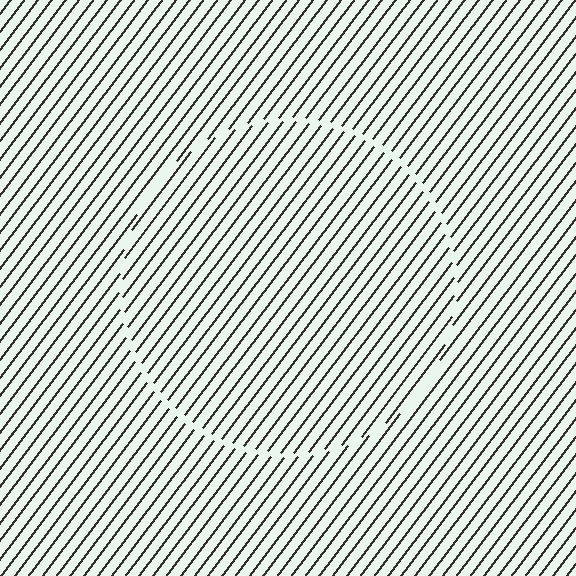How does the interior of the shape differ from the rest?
The interior of the shape contains the same grating, shifted by half a period — the contour is defined by the phase discontinuity where line-ends from the inner and outer gratings abut.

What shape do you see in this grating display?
An illusory circle. The interior of the shape contains the same grating, shifted by half a period — the contour is defined by the phase discontinuity where line-ends from the inner and outer gratings abut.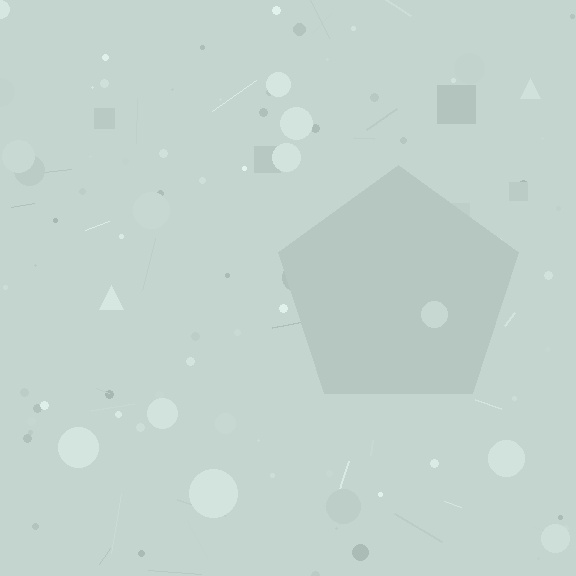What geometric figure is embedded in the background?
A pentagon is embedded in the background.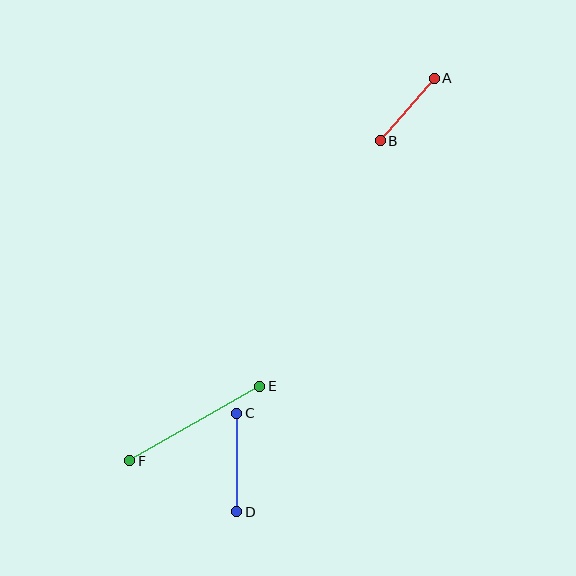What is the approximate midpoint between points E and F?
The midpoint is at approximately (195, 424) pixels.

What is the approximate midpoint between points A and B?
The midpoint is at approximately (407, 109) pixels.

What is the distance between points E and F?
The distance is approximately 150 pixels.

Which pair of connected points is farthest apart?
Points E and F are farthest apart.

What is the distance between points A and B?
The distance is approximately 82 pixels.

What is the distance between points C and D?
The distance is approximately 99 pixels.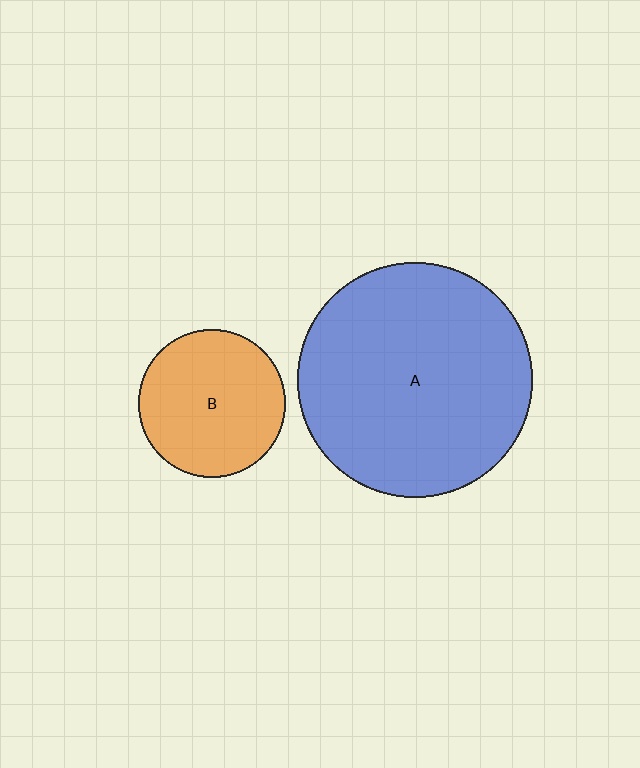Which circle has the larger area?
Circle A (blue).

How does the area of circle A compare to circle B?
Approximately 2.5 times.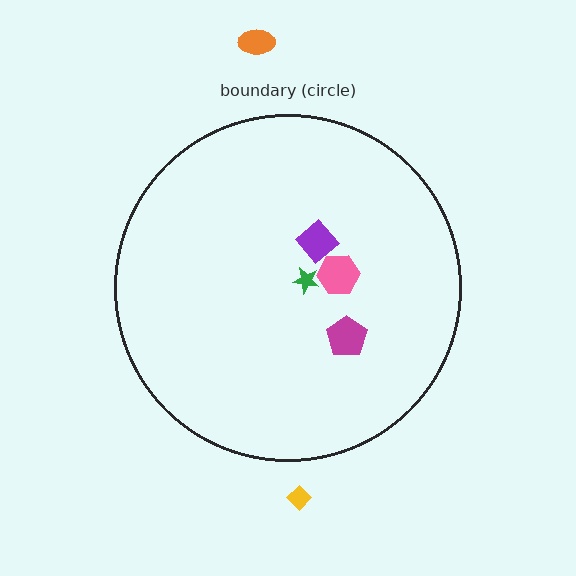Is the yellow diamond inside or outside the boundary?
Outside.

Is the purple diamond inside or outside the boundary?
Inside.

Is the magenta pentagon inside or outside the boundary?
Inside.